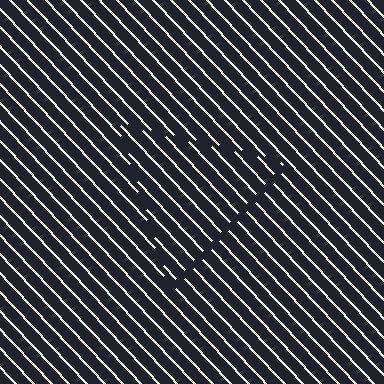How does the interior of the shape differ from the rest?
The interior of the shape contains the same grating, shifted by half a period — the contour is defined by the phase discontinuity where line-ends from the inner and outer gratings abut.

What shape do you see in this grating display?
An illusory triangle. The interior of the shape contains the same grating, shifted by half a period — the contour is defined by the phase discontinuity where line-ends from the inner and outer gratings abut.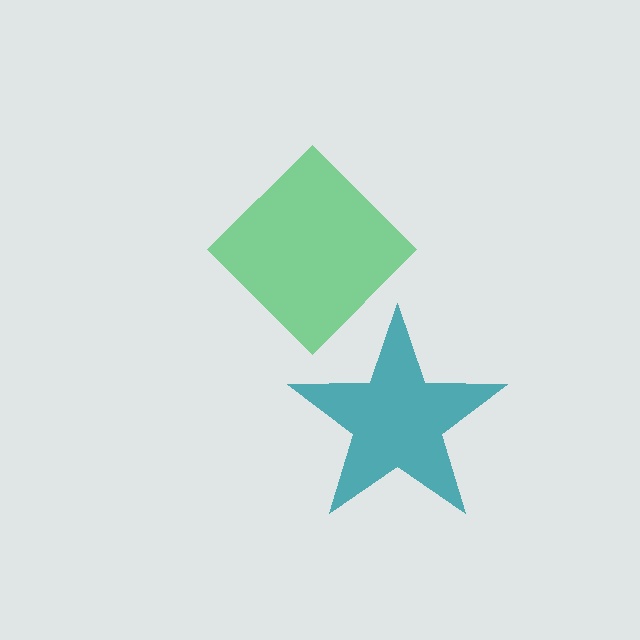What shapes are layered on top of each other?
The layered shapes are: a teal star, a green diamond.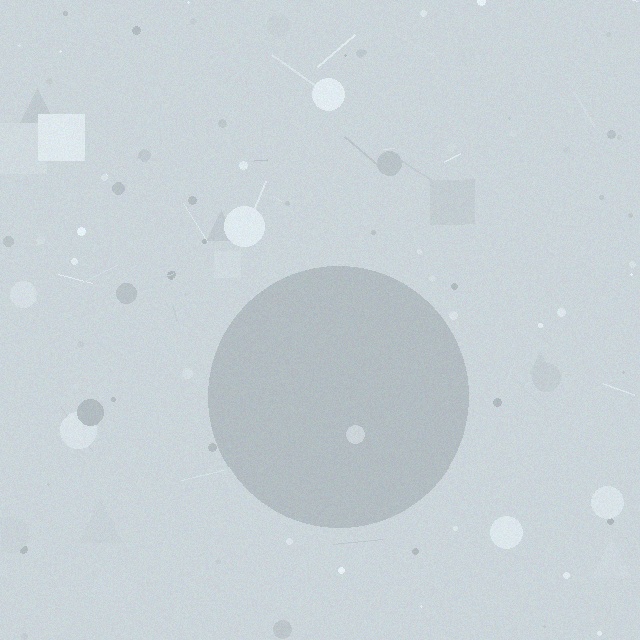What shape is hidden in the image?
A circle is hidden in the image.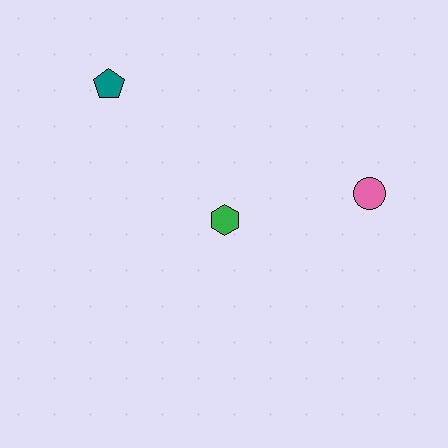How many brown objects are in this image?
There are no brown objects.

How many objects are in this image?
There are 3 objects.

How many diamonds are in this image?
There are no diamonds.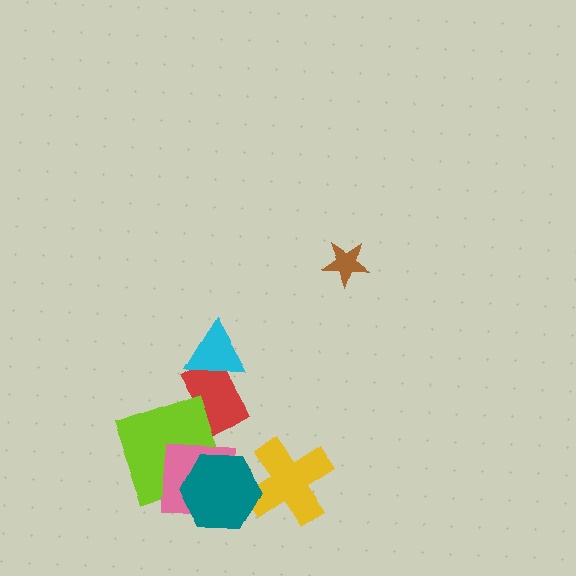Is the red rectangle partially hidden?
Yes, it is partially covered by another shape.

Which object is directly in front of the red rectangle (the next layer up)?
The lime square is directly in front of the red rectangle.